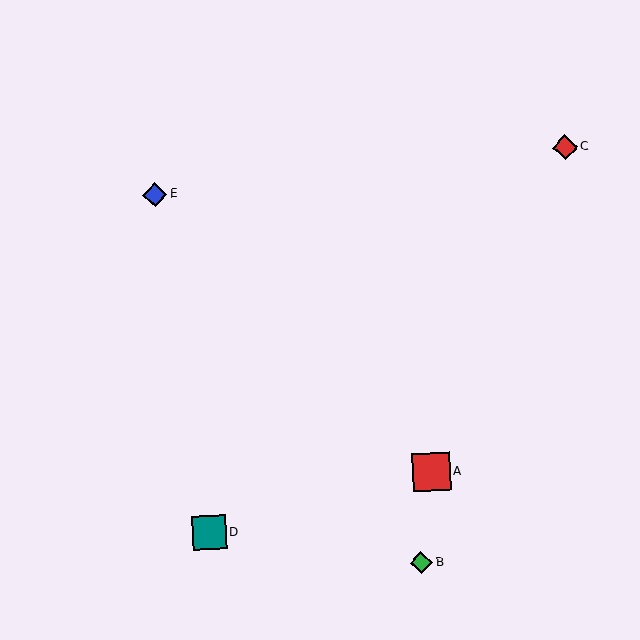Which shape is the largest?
The red square (labeled A) is the largest.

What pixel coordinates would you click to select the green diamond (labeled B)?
Click at (421, 563) to select the green diamond B.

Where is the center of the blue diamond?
The center of the blue diamond is at (155, 195).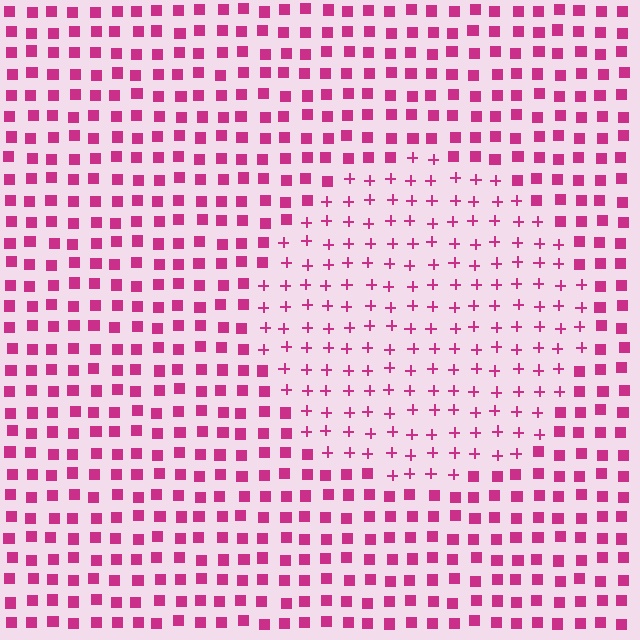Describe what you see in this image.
The image is filled with small magenta elements arranged in a uniform grid. A circle-shaped region contains plus signs, while the surrounding area contains squares. The boundary is defined purely by the change in element shape.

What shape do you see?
I see a circle.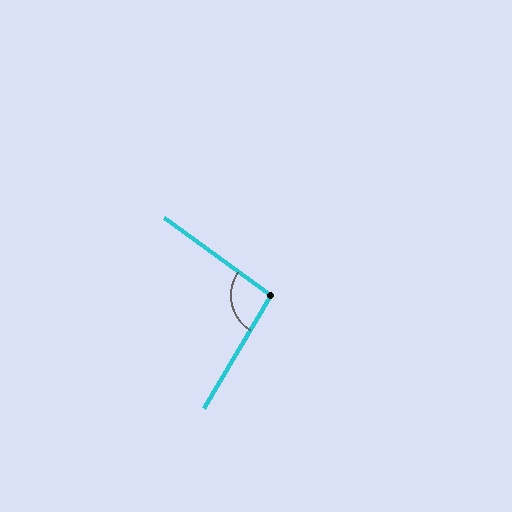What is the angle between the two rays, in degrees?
Approximately 95 degrees.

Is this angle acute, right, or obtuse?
It is approximately a right angle.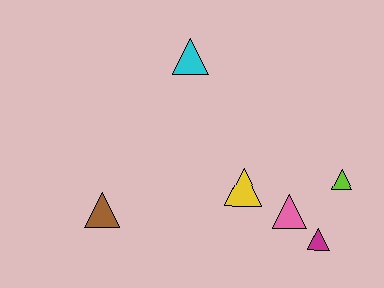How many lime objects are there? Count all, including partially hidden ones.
There is 1 lime object.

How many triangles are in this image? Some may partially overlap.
There are 6 triangles.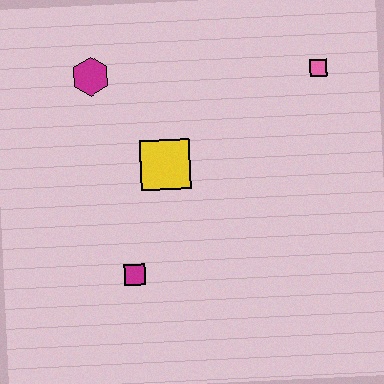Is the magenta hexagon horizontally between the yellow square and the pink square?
No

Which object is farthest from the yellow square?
The pink square is farthest from the yellow square.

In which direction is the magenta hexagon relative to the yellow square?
The magenta hexagon is above the yellow square.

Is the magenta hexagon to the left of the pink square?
Yes